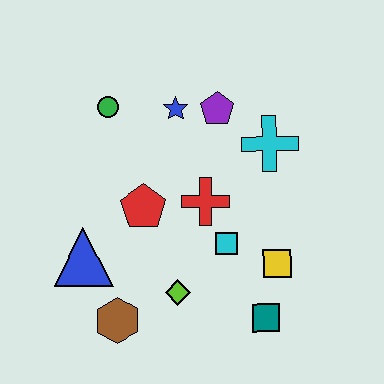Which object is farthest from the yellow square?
The green circle is farthest from the yellow square.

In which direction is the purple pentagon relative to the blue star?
The purple pentagon is to the right of the blue star.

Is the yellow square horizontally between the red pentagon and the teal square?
No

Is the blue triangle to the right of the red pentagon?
No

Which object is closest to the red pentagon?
The red cross is closest to the red pentagon.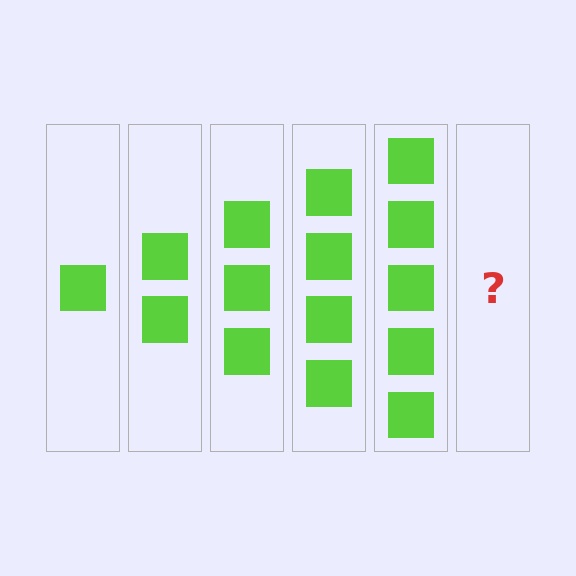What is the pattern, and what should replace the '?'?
The pattern is that each step adds one more square. The '?' should be 6 squares.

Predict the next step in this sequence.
The next step is 6 squares.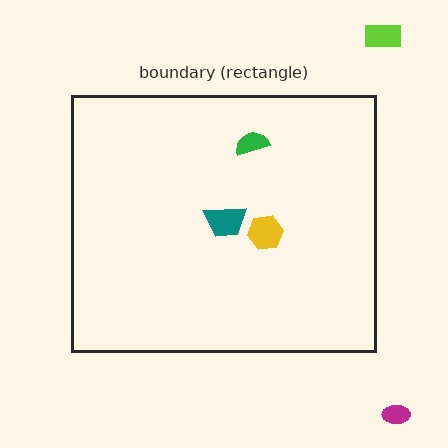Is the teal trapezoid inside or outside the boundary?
Inside.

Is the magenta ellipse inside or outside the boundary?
Outside.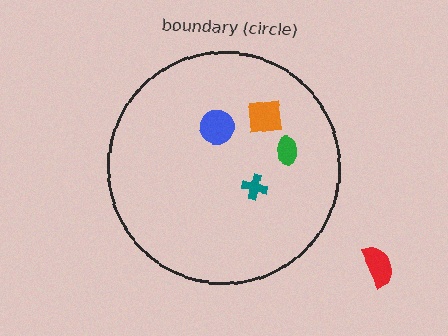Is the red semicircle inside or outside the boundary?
Outside.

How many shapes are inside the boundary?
4 inside, 1 outside.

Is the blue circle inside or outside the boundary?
Inside.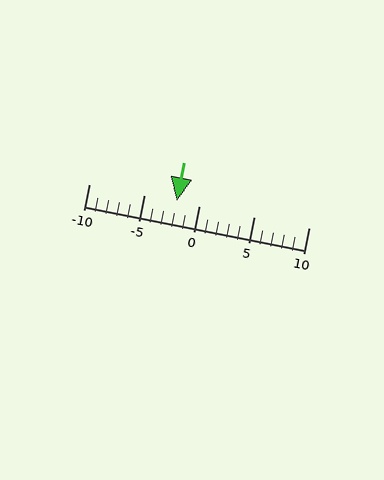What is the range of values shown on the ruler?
The ruler shows values from -10 to 10.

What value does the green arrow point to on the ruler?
The green arrow points to approximately -2.